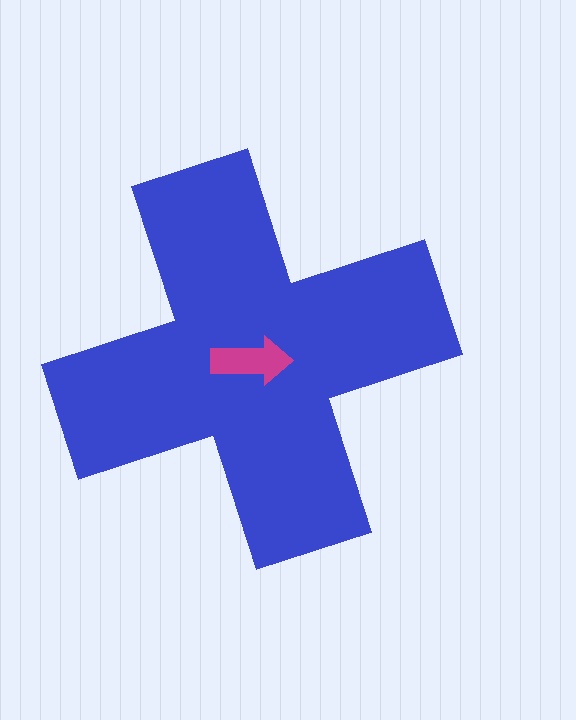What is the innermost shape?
The magenta arrow.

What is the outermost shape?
The blue cross.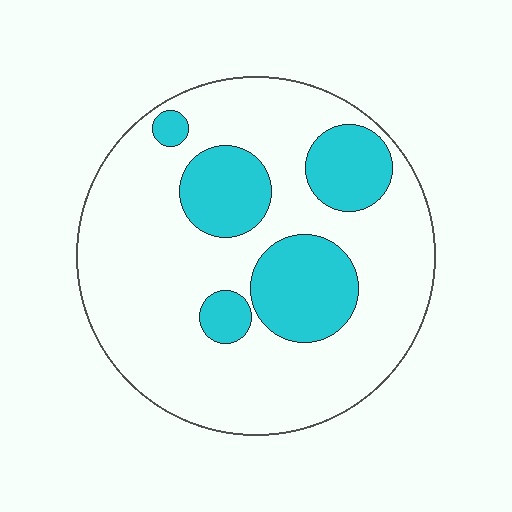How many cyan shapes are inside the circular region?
5.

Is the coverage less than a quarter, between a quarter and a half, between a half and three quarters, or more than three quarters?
Between a quarter and a half.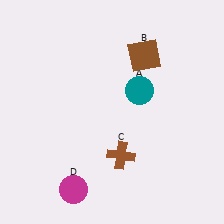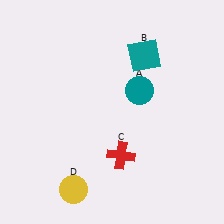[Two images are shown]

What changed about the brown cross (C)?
In Image 1, C is brown. In Image 2, it changed to red.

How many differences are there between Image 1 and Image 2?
There are 3 differences between the two images.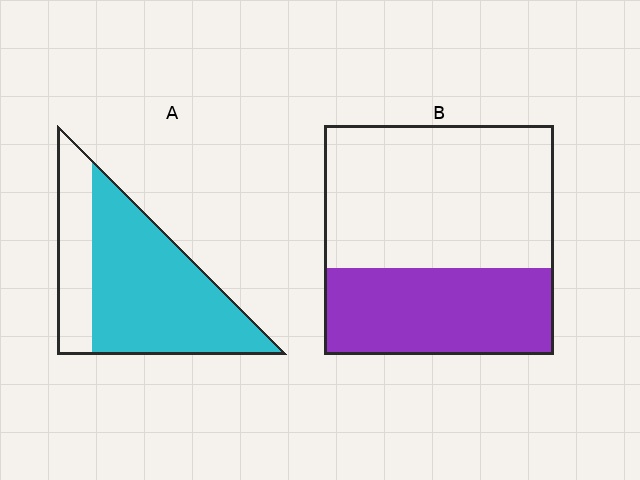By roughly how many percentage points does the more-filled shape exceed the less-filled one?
By roughly 35 percentage points (A over B).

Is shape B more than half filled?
No.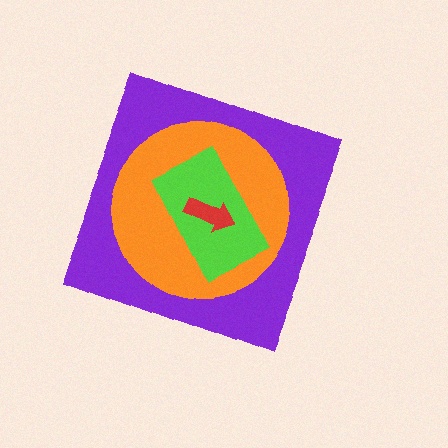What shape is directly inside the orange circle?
The lime rectangle.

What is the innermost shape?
The red arrow.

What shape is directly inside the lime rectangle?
The red arrow.